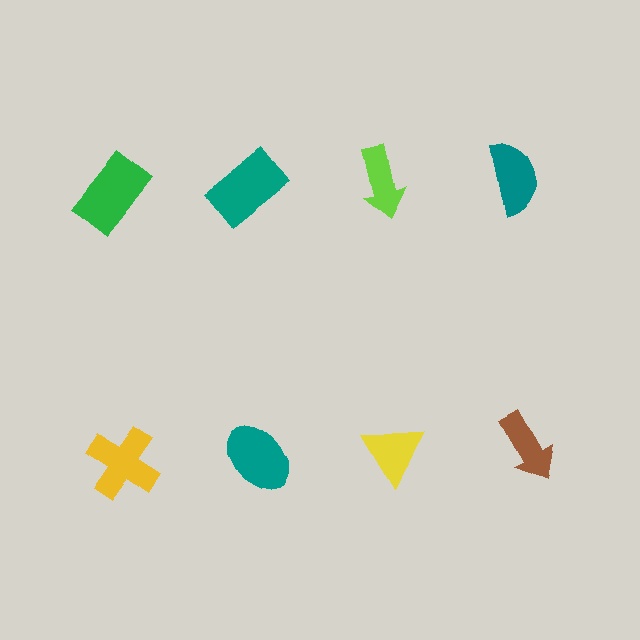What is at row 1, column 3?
A lime arrow.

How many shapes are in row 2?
4 shapes.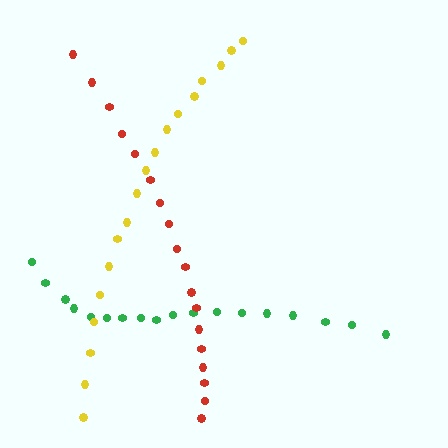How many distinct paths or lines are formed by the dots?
There are 3 distinct paths.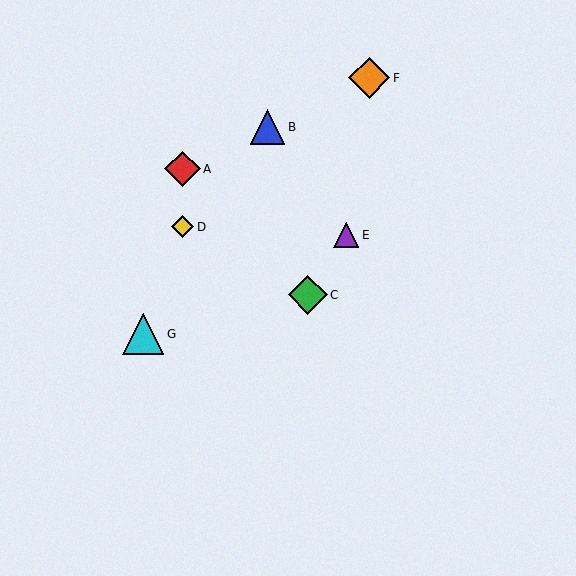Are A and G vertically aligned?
No, A is at x≈183 and G is at x≈143.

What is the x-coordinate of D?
Object D is at x≈183.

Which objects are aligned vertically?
Objects A, D are aligned vertically.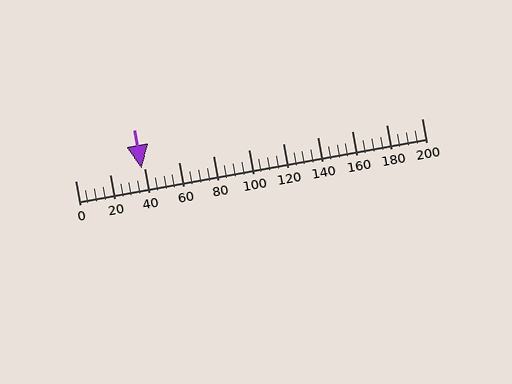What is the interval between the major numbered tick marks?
The major tick marks are spaced 20 units apart.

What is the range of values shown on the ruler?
The ruler shows values from 0 to 200.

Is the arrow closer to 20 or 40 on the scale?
The arrow is closer to 40.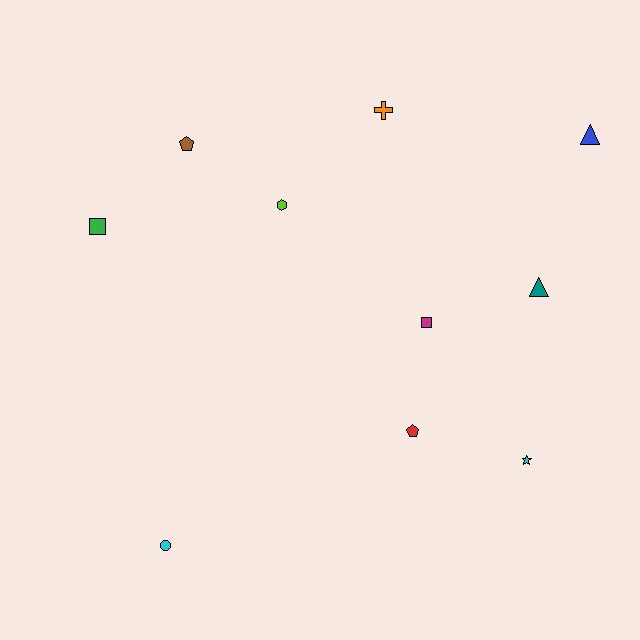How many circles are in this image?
There is 1 circle.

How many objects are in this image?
There are 10 objects.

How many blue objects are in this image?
There is 1 blue object.